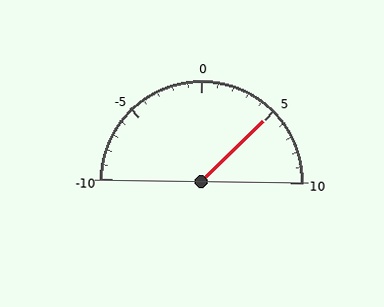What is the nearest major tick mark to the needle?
The nearest major tick mark is 5.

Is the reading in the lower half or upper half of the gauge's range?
The reading is in the upper half of the range (-10 to 10).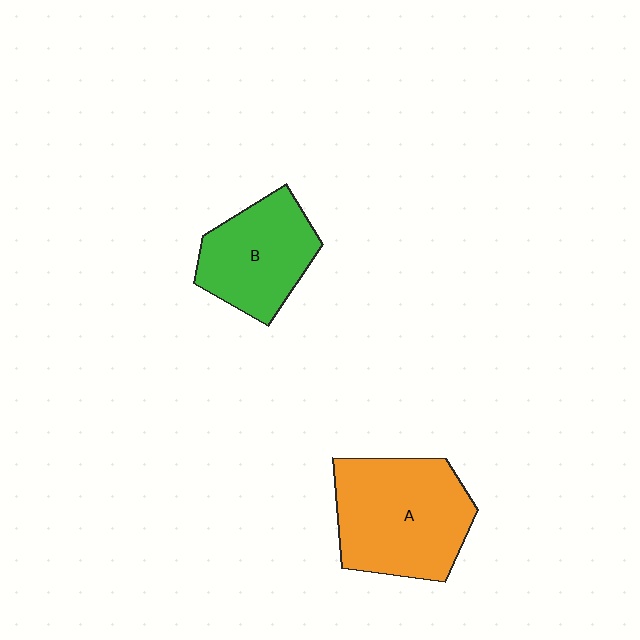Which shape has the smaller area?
Shape B (green).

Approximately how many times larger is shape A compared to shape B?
Approximately 1.4 times.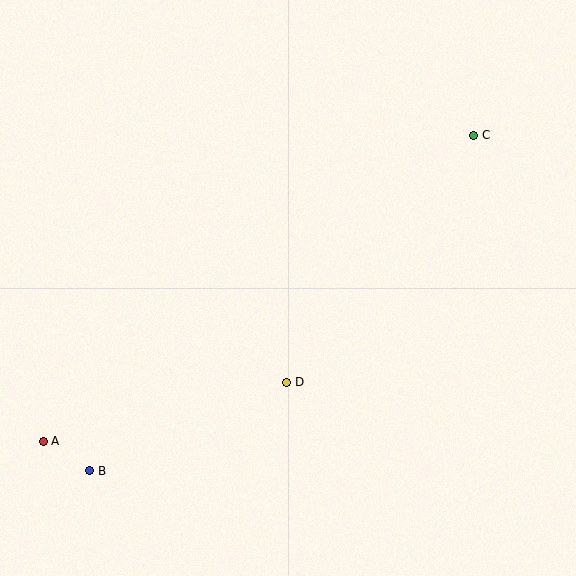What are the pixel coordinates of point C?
Point C is at (474, 135).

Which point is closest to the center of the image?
Point D at (287, 382) is closest to the center.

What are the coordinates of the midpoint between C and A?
The midpoint between C and A is at (259, 288).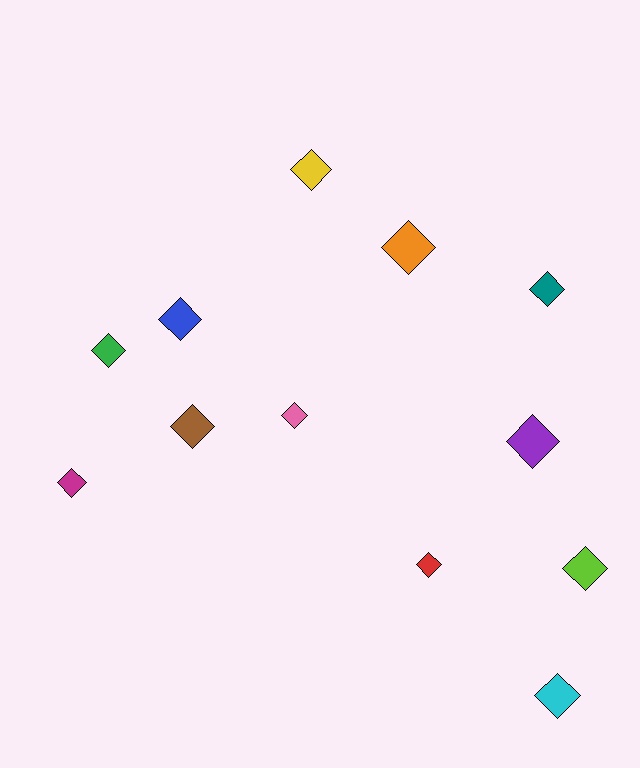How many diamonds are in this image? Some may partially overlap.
There are 12 diamonds.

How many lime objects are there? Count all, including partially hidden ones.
There is 1 lime object.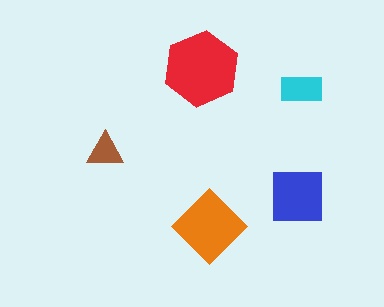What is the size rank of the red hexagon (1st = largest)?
1st.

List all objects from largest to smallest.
The red hexagon, the orange diamond, the blue square, the cyan rectangle, the brown triangle.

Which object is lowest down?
The orange diamond is bottommost.